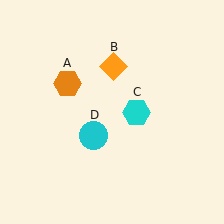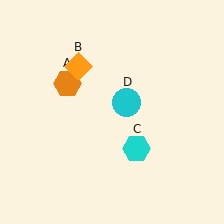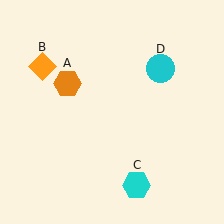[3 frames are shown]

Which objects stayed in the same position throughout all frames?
Orange hexagon (object A) remained stationary.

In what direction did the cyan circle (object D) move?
The cyan circle (object D) moved up and to the right.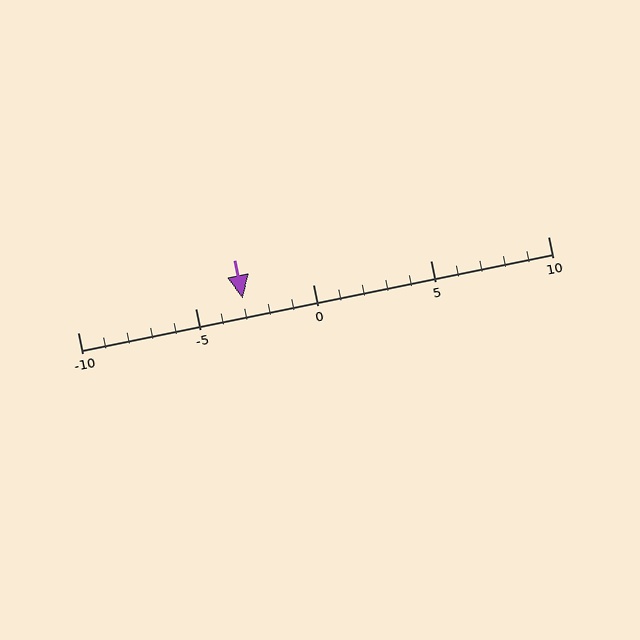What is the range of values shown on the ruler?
The ruler shows values from -10 to 10.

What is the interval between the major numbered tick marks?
The major tick marks are spaced 5 units apart.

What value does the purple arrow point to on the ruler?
The purple arrow points to approximately -3.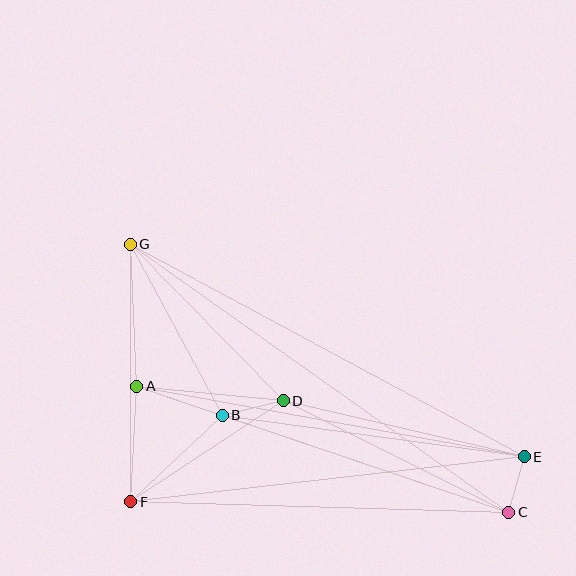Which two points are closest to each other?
Points C and E are closest to each other.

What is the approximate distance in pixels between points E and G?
The distance between E and G is approximately 448 pixels.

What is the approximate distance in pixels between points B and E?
The distance between B and E is approximately 305 pixels.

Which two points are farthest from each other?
Points C and G are farthest from each other.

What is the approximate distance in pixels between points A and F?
The distance between A and F is approximately 115 pixels.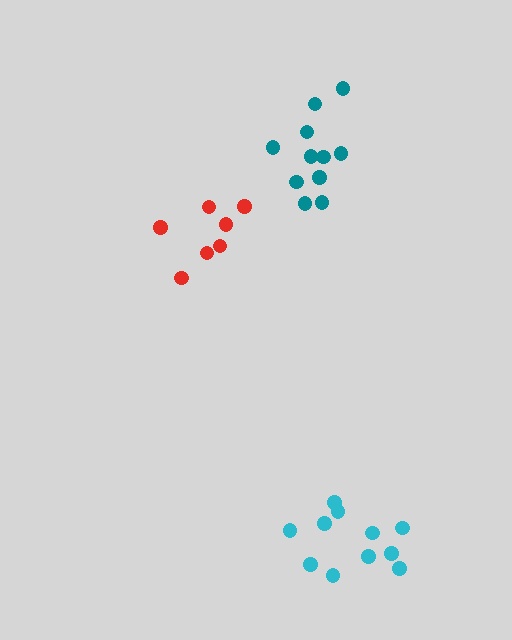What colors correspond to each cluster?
The clusters are colored: teal, cyan, red.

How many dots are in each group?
Group 1: 11 dots, Group 2: 11 dots, Group 3: 7 dots (29 total).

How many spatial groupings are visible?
There are 3 spatial groupings.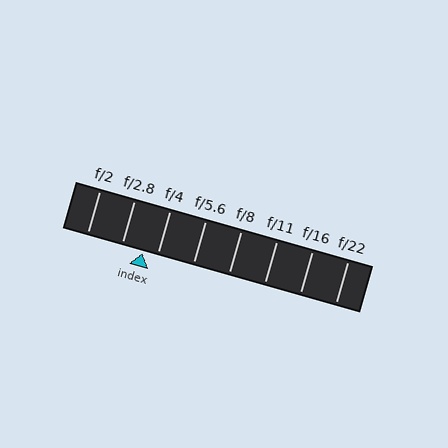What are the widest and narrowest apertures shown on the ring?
The widest aperture shown is f/2 and the narrowest is f/22.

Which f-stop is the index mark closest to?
The index mark is closest to f/4.